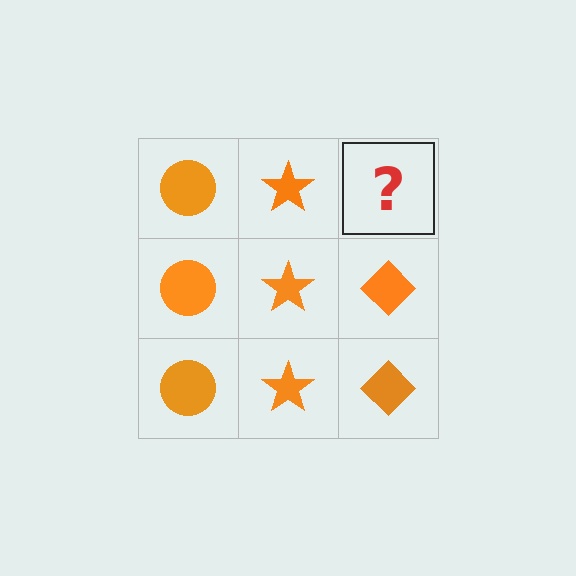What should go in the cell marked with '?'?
The missing cell should contain an orange diamond.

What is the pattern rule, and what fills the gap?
The rule is that each column has a consistent shape. The gap should be filled with an orange diamond.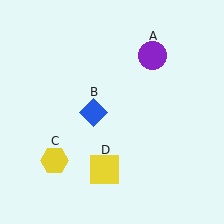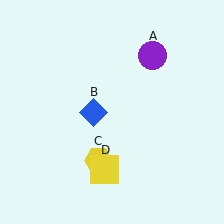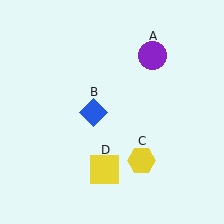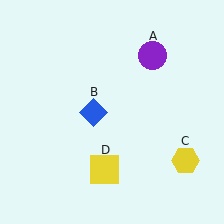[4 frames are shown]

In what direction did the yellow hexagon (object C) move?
The yellow hexagon (object C) moved right.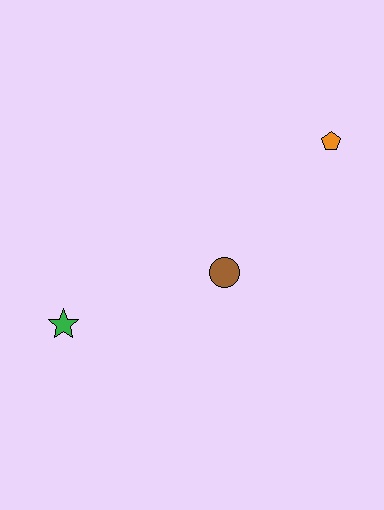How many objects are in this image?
There are 3 objects.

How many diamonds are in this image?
There are no diamonds.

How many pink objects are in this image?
There are no pink objects.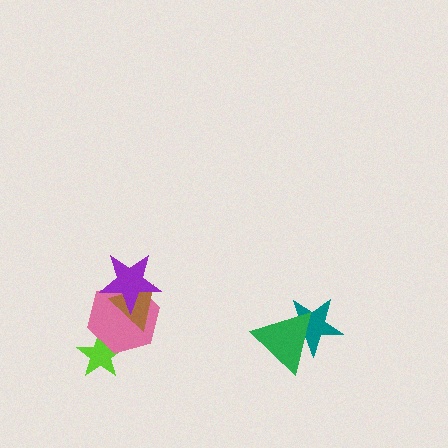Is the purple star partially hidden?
No, no other shape covers it.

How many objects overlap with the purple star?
2 objects overlap with the purple star.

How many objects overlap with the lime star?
1 object overlaps with the lime star.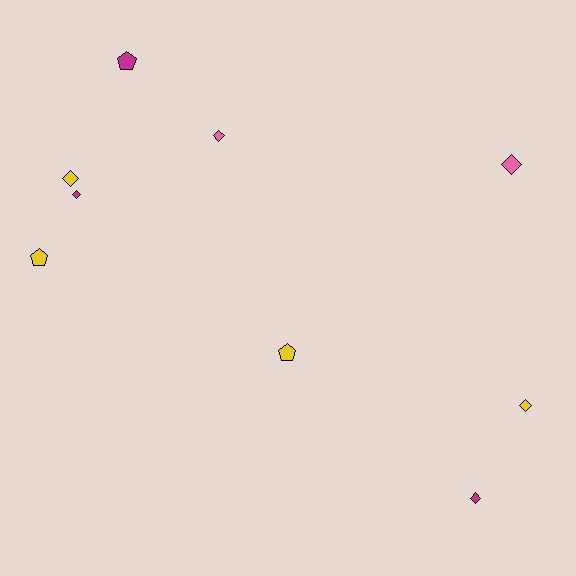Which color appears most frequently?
Yellow, with 4 objects.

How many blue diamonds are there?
There are no blue diamonds.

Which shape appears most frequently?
Diamond, with 6 objects.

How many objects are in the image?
There are 9 objects.